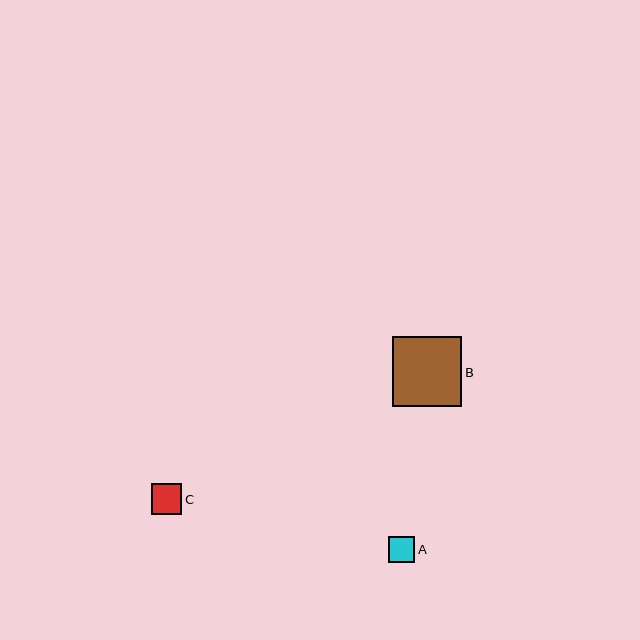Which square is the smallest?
Square A is the smallest with a size of approximately 26 pixels.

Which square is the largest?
Square B is the largest with a size of approximately 70 pixels.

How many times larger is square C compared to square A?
Square C is approximately 1.2 times the size of square A.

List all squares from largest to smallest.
From largest to smallest: B, C, A.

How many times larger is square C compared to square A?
Square C is approximately 1.2 times the size of square A.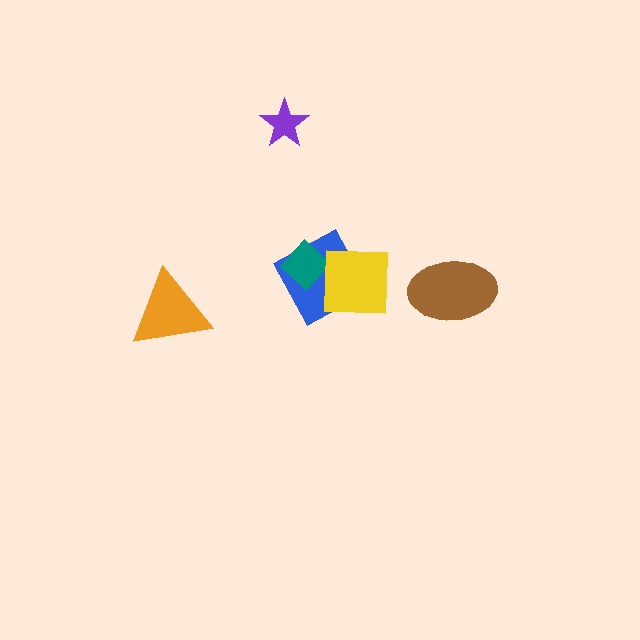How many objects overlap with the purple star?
0 objects overlap with the purple star.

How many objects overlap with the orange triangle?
0 objects overlap with the orange triangle.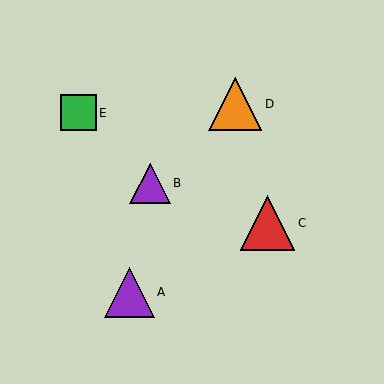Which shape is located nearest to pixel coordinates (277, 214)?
The red triangle (labeled C) at (268, 223) is nearest to that location.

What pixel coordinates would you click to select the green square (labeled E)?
Click at (78, 113) to select the green square E.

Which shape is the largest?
The red triangle (labeled C) is the largest.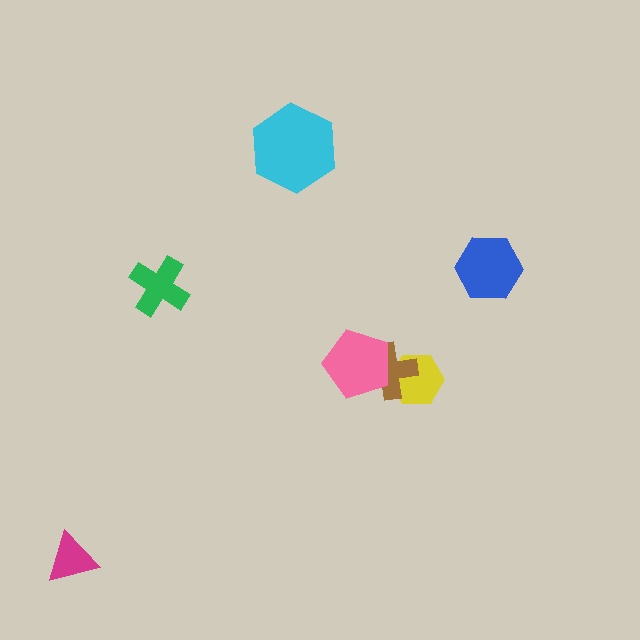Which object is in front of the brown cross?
The pink pentagon is in front of the brown cross.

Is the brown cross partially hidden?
Yes, it is partially covered by another shape.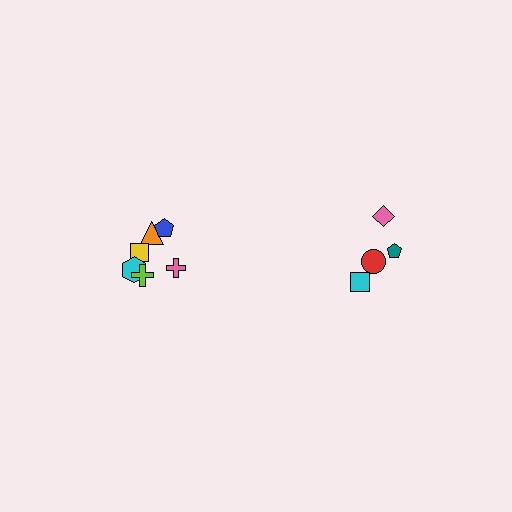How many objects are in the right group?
There are 4 objects.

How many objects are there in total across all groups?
There are 10 objects.